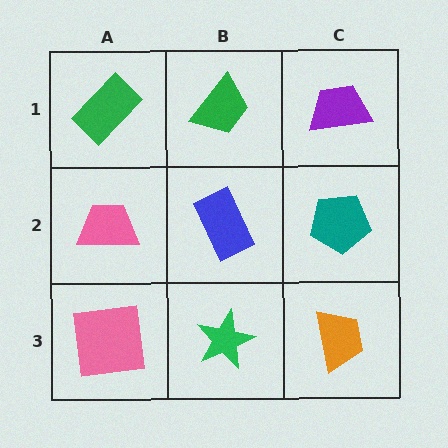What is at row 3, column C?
An orange trapezoid.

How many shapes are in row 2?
3 shapes.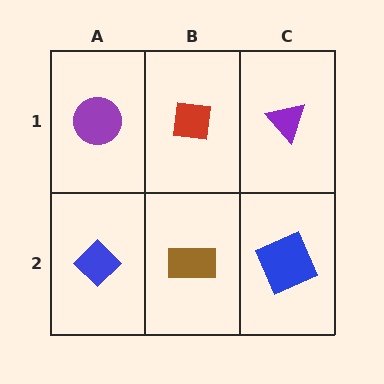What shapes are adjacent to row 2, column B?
A red square (row 1, column B), a blue diamond (row 2, column A), a blue square (row 2, column C).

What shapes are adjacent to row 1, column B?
A brown rectangle (row 2, column B), a purple circle (row 1, column A), a purple triangle (row 1, column C).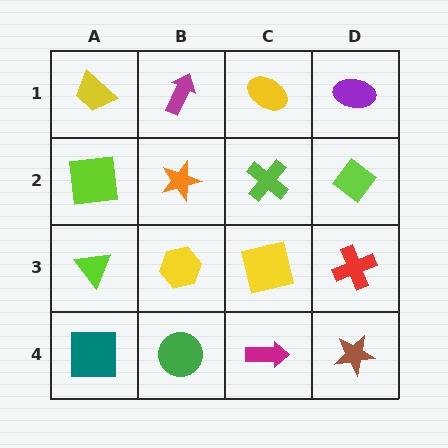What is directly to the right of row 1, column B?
A yellow ellipse.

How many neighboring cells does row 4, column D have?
2.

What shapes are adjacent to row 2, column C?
A yellow ellipse (row 1, column C), a yellow square (row 3, column C), an orange star (row 2, column B), a lime diamond (row 2, column D).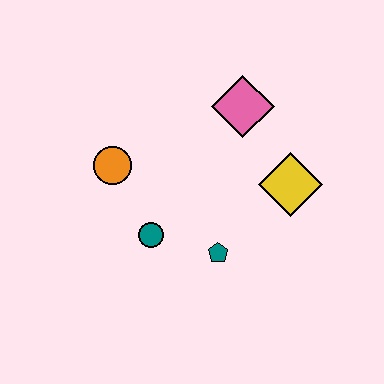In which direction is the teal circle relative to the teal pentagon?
The teal circle is to the left of the teal pentagon.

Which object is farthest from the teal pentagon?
The pink diamond is farthest from the teal pentagon.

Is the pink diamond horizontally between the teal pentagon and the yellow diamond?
Yes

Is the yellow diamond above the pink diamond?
No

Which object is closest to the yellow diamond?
The pink diamond is closest to the yellow diamond.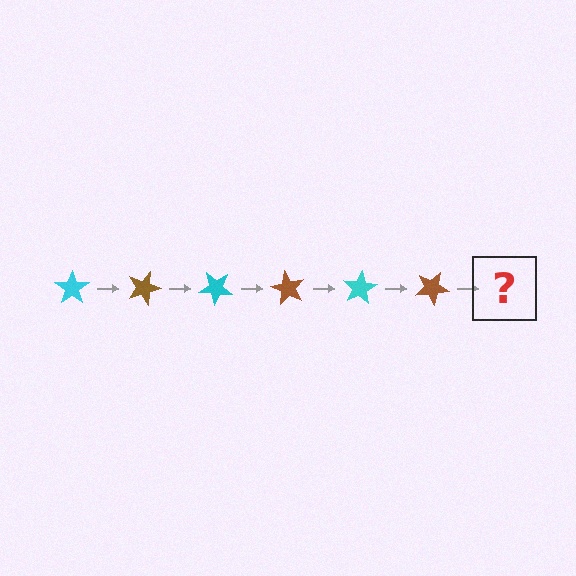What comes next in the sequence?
The next element should be a cyan star, rotated 120 degrees from the start.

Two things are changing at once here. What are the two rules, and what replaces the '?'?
The two rules are that it rotates 20 degrees each step and the color cycles through cyan and brown. The '?' should be a cyan star, rotated 120 degrees from the start.